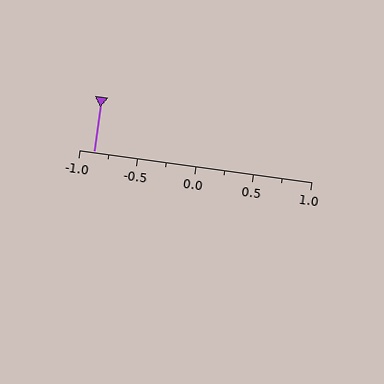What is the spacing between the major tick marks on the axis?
The major ticks are spaced 0.5 apart.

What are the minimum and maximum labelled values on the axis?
The axis runs from -1.0 to 1.0.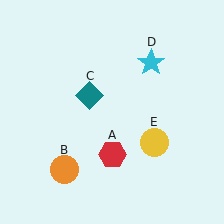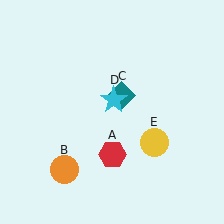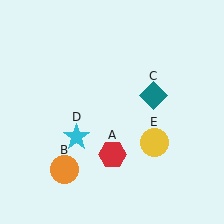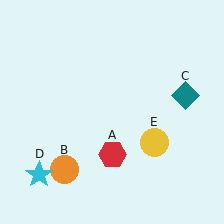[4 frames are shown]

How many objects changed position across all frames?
2 objects changed position: teal diamond (object C), cyan star (object D).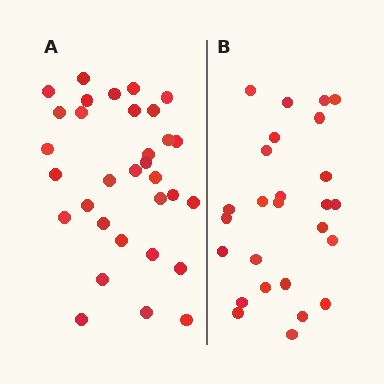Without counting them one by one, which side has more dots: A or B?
Region A (the left region) has more dots.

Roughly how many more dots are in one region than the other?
Region A has about 6 more dots than region B.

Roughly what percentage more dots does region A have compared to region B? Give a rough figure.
About 25% more.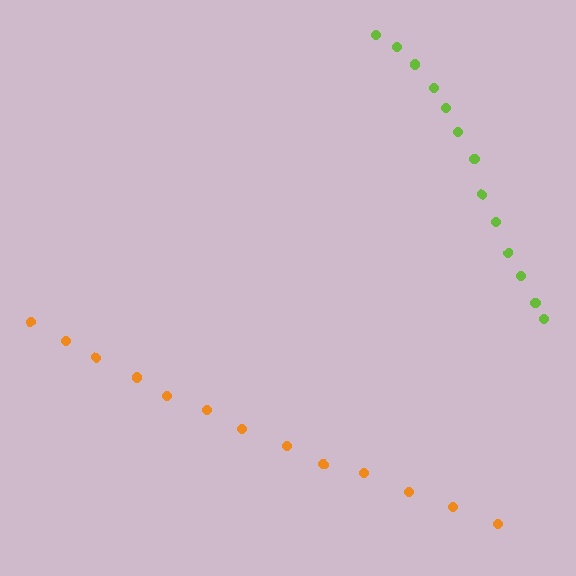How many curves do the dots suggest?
There are 2 distinct paths.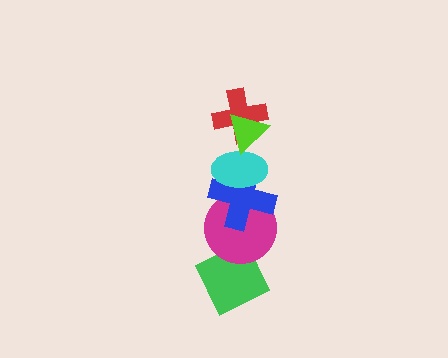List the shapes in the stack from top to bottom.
From top to bottom: the lime triangle, the red cross, the cyan ellipse, the blue cross, the magenta circle, the green diamond.